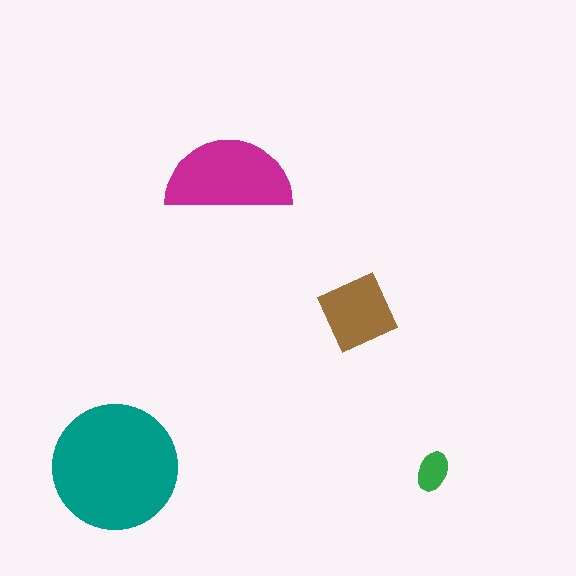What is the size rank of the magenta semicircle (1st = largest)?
2nd.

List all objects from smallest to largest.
The green ellipse, the brown diamond, the magenta semicircle, the teal circle.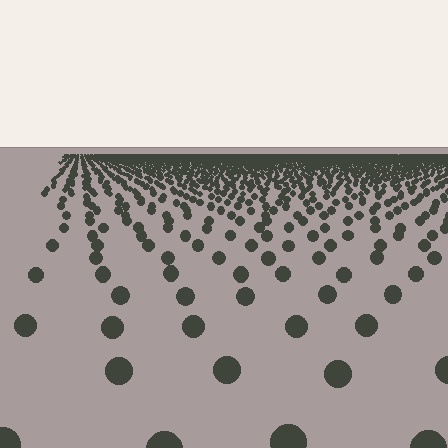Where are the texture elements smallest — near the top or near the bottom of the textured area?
Near the top.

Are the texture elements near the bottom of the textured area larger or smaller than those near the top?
Larger. Near the bottom, elements are closer to the viewer and appear at a bigger on-screen size.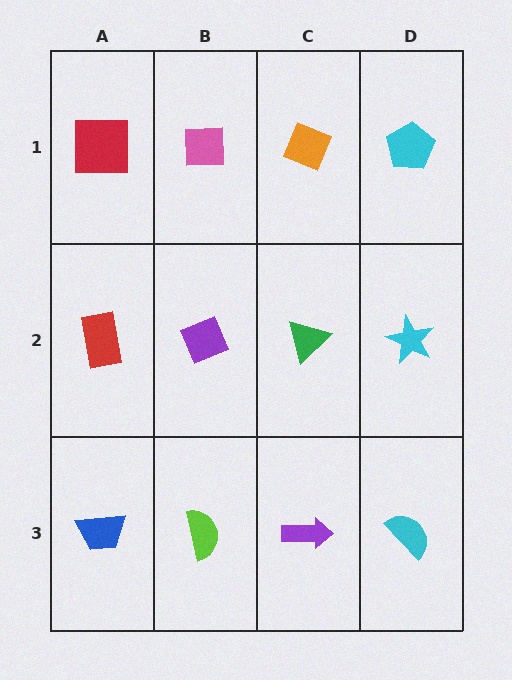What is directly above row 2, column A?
A red square.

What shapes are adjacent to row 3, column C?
A green triangle (row 2, column C), a lime semicircle (row 3, column B), a cyan semicircle (row 3, column D).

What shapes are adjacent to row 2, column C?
An orange diamond (row 1, column C), a purple arrow (row 3, column C), a purple diamond (row 2, column B), a cyan star (row 2, column D).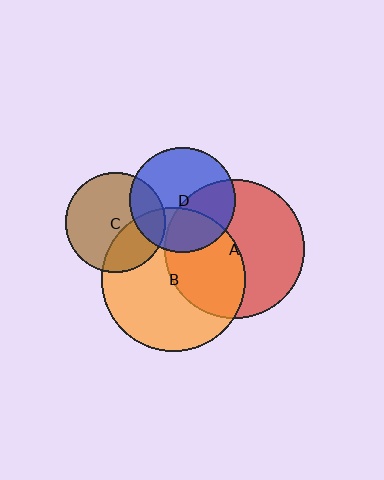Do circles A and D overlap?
Yes.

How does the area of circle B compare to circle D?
Approximately 1.9 times.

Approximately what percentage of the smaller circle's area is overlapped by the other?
Approximately 40%.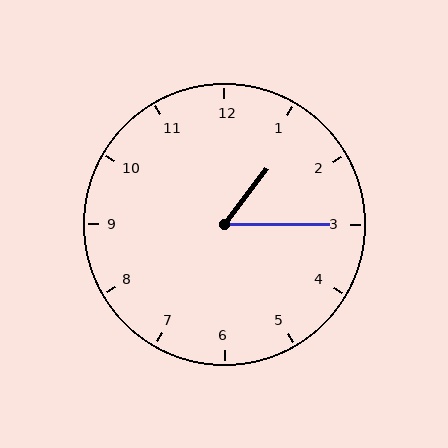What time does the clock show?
1:15.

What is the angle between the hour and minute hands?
Approximately 52 degrees.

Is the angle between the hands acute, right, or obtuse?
It is acute.